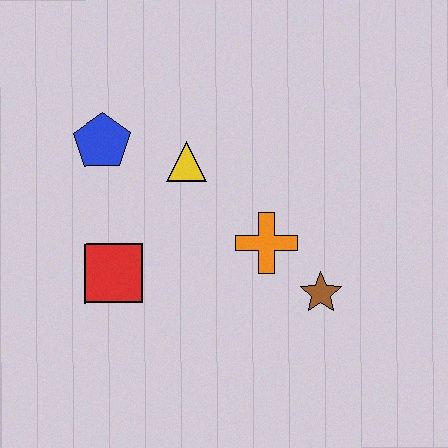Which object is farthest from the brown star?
The blue pentagon is farthest from the brown star.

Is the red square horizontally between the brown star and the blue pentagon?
Yes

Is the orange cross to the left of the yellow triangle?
No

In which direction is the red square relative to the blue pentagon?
The red square is below the blue pentagon.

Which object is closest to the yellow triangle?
The blue pentagon is closest to the yellow triangle.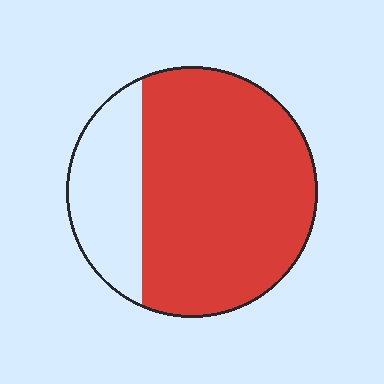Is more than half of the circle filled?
Yes.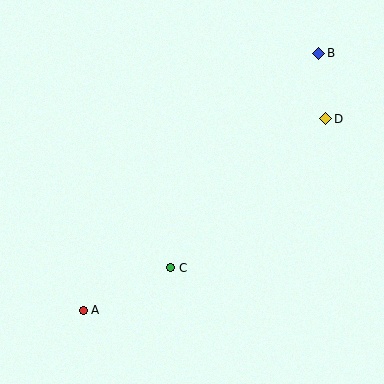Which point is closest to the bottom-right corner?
Point C is closest to the bottom-right corner.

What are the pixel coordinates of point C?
Point C is at (171, 268).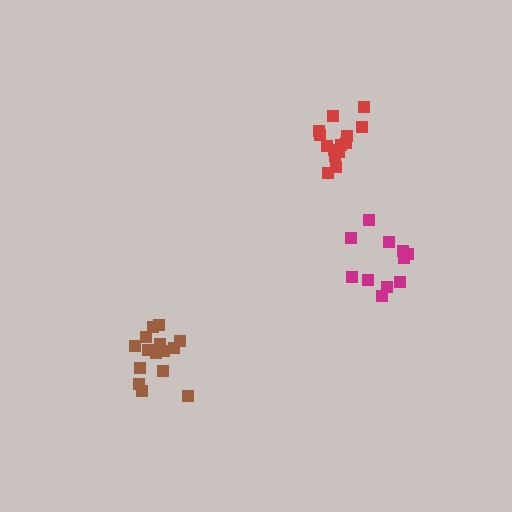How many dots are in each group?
Group 1: 15 dots, Group 2: 11 dots, Group 3: 14 dots (40 total).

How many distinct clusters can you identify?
There are 3 distinct clusters.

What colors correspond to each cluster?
The clusters are colored: brown, magenta, red.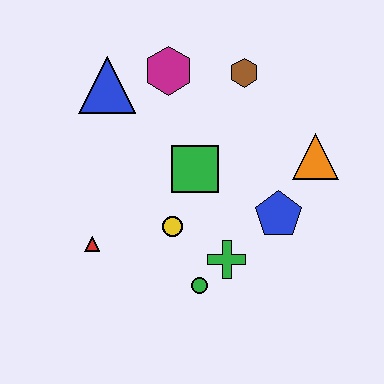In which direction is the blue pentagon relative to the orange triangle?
The blue pentagon is below the orange triangle.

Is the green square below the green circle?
No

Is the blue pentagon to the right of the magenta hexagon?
Yes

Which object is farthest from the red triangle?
The orange triangle is farthest from the red triangle.